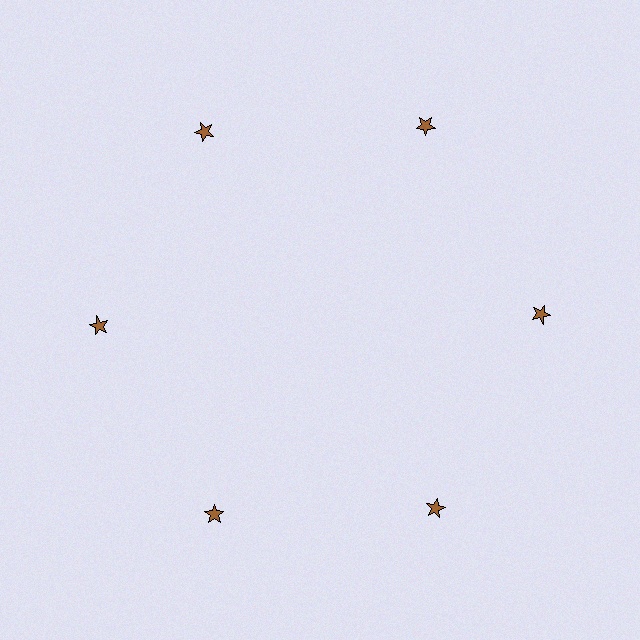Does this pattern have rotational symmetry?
Yes, this pattern has 6-fold rotational symmetry. It looks the same after rotating 60 degrees around the center.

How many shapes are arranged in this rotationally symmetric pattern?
There are 6 shapes, arranged in 6 groups of 1.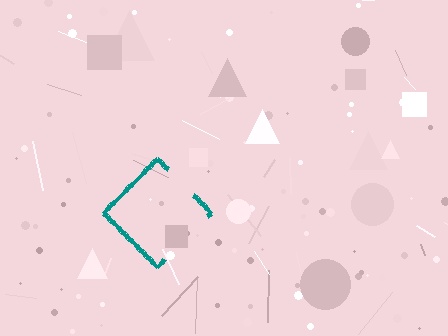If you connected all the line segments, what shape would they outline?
They would outline a diamond.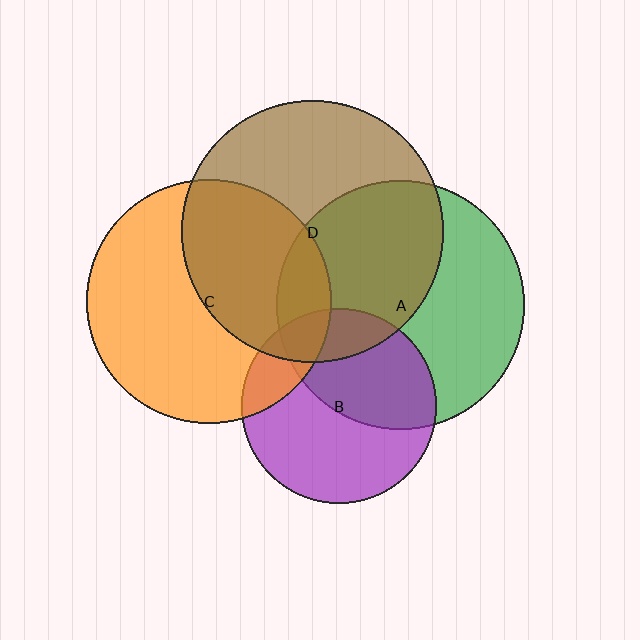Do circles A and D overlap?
Yes.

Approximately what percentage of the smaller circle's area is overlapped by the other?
Approximately 45%.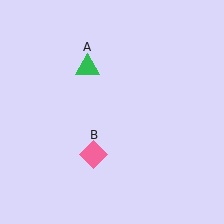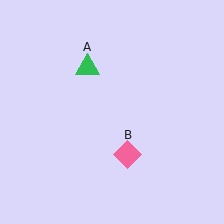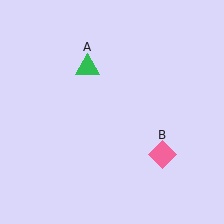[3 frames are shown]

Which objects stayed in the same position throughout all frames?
Green triangle (object A) remained stationary.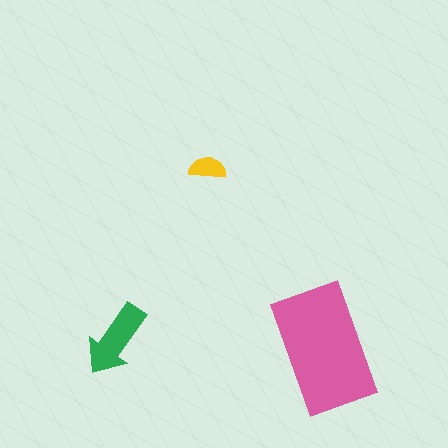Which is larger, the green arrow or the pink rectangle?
The pink rectangle.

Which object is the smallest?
The yellow semicircle.